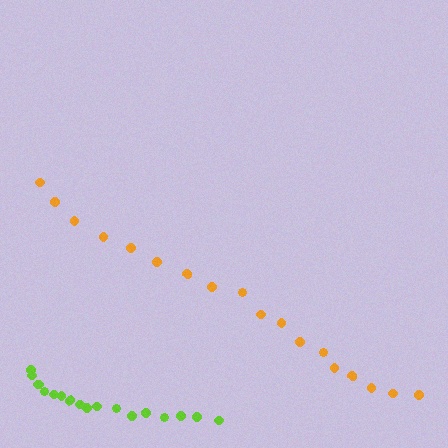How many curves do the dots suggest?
There are 2 distinct paths.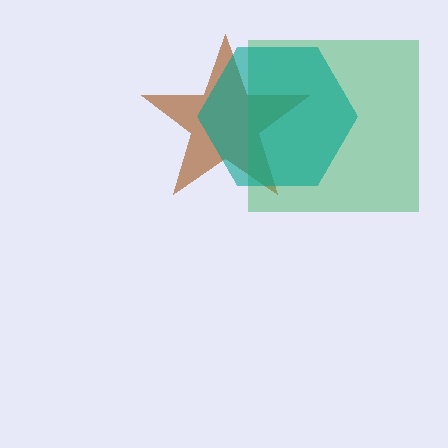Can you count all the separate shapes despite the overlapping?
Yes, there are 3 separate shapes.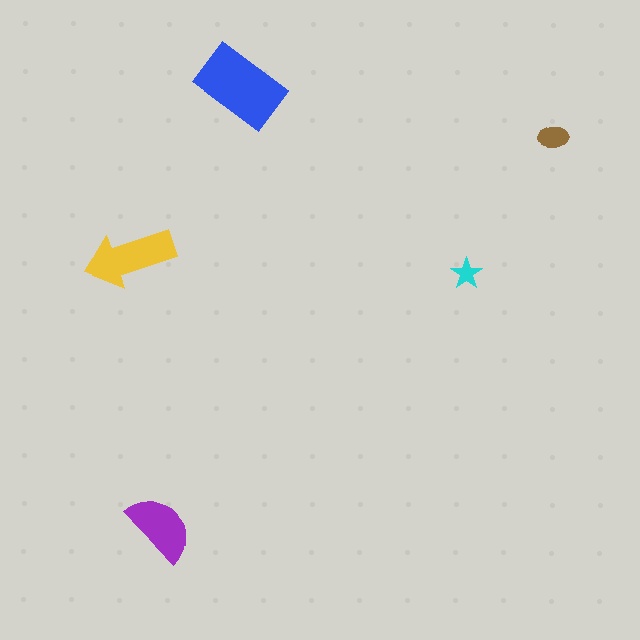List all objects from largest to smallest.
The blue rectangle, the yellow arrow, the purple semicircle, the brown ellipse, the cyan star.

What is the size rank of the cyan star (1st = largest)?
5th.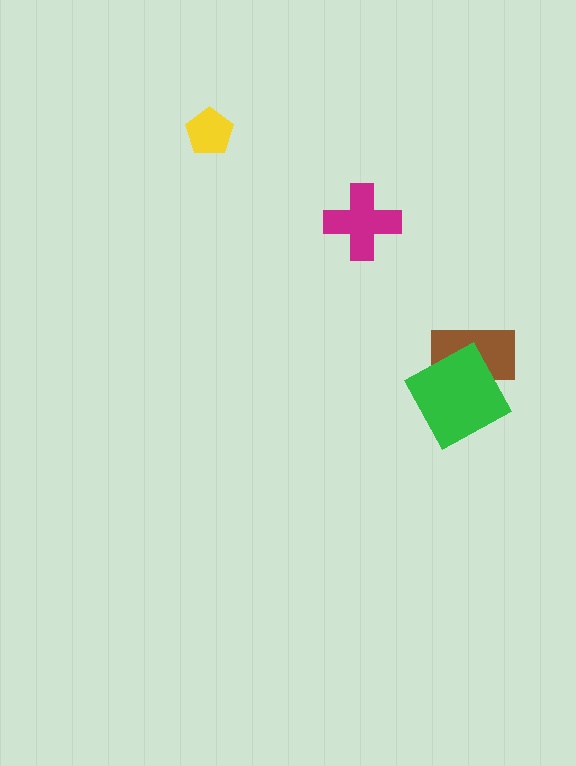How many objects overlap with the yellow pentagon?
0 objects overlap with the yellow pentagon.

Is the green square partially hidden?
No, no other shape covers it.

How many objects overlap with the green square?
1 object overlaps with the green square.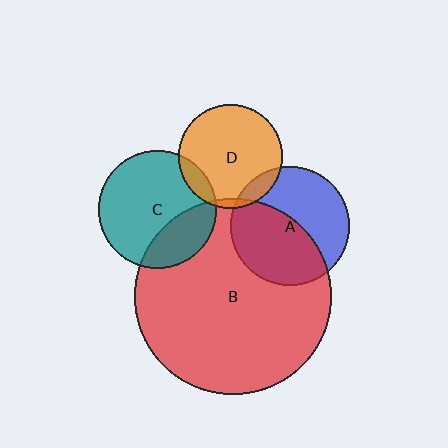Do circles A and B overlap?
Yes.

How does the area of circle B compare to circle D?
Approximately 3.6 times.